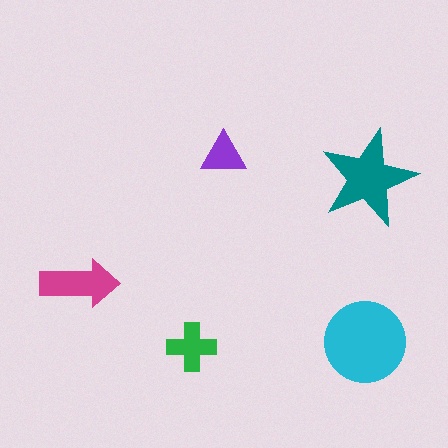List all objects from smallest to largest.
The purple triangle, the green cross, the magenta arrow, the teal star, the cyan circle.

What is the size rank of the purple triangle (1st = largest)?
5th.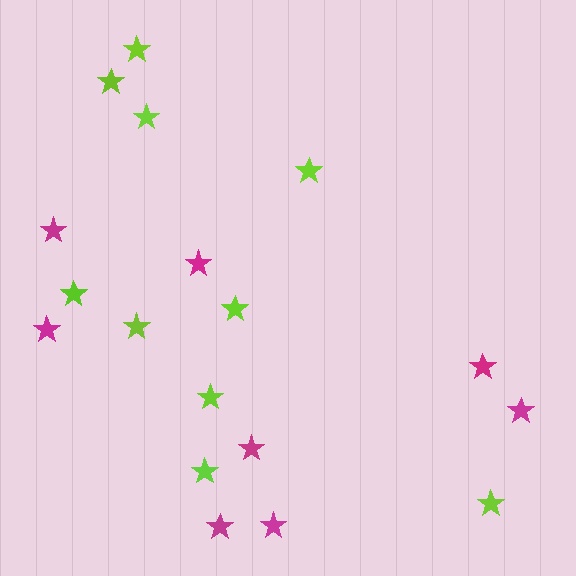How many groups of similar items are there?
There are 2 groups: one group of magenta stars (8) and one group of lime stars (10).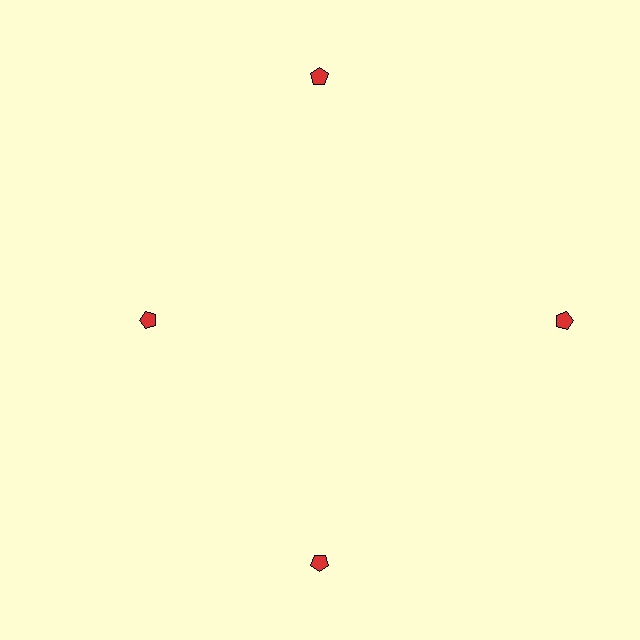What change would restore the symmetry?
The symmetry would be restored by moving it outward, back onto the ring so that all 4 pentagons sit at equal angles and equal distance from the center.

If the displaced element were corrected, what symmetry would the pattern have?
It would have 4-fold rotational symmetry — the pattern would map onto itself every 90 degrees.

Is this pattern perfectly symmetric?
No. The 4 red pentagons are arranged in a ring, but one element near the 9 o'clock position is pulled inward toward the center, breaking the 4-fold rotational symmetry.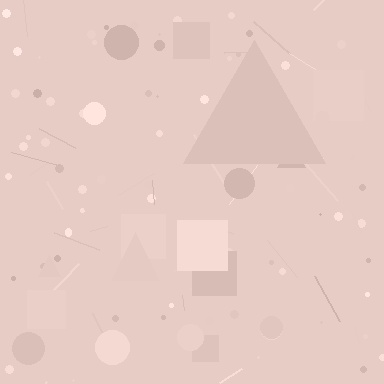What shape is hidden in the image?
A triangle is hidden in the image.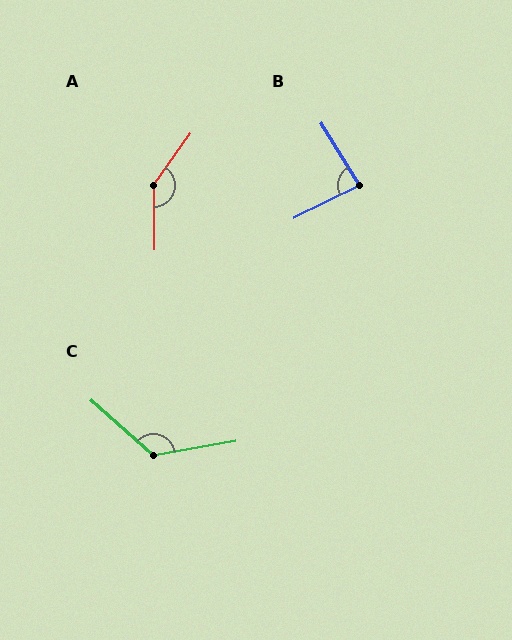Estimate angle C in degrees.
Approximately 128 degrees.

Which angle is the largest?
A, at approximately 144 degrees.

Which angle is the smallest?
B, at approximately 85 degrees.